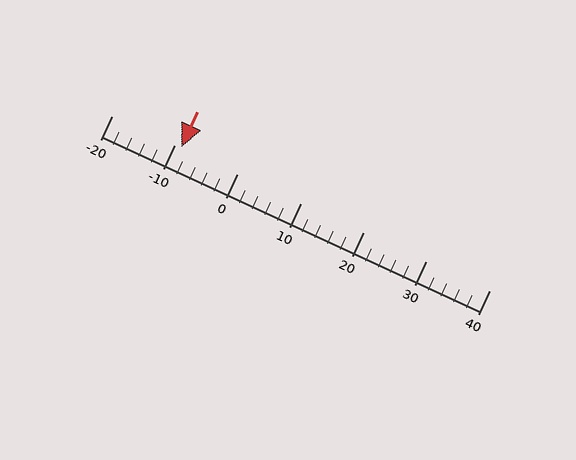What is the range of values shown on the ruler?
The ruler shows values from -20 to 40.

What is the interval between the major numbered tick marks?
The major tick marks are spaced 10 units apart.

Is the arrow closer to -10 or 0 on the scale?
The arrow is closer to -10.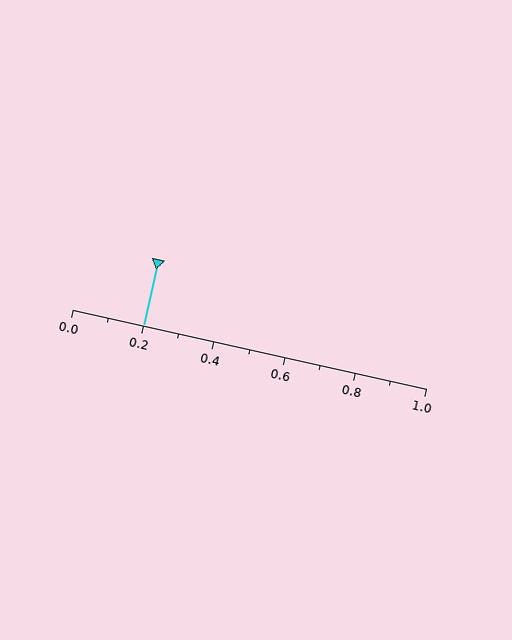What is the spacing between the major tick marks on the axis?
The major ticks are spaced 0.2 apart.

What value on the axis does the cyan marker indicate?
The marker indicates approximately 0.2.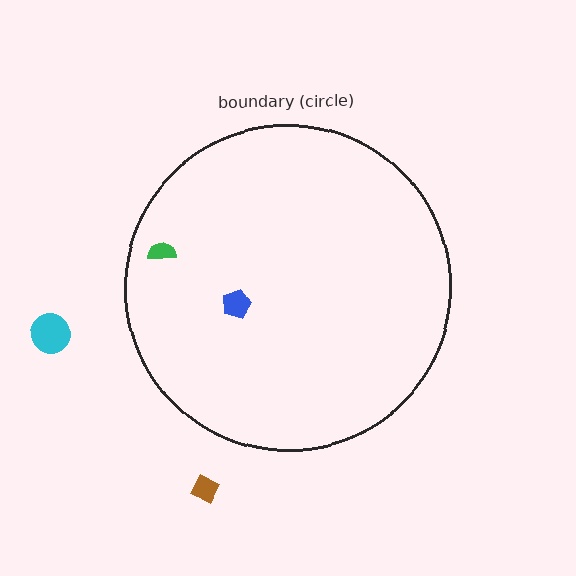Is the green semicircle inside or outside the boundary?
Inside.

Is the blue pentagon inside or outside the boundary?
Inside.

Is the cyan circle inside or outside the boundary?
Outside.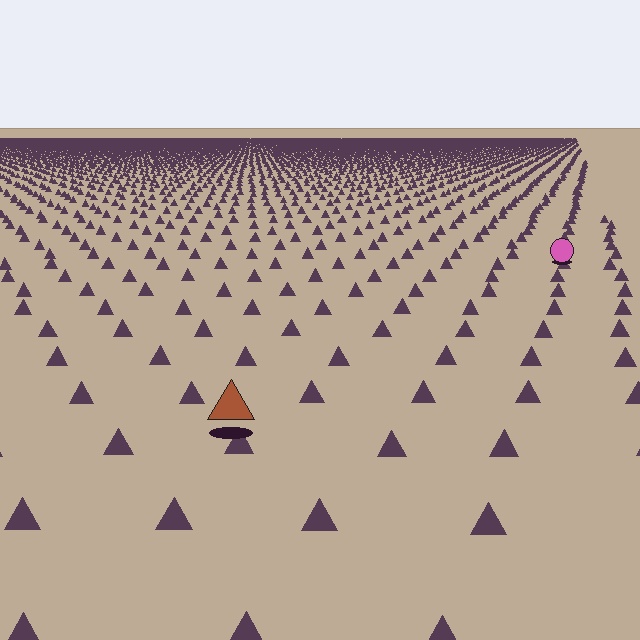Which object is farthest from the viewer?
The pink circle is farthest from the viewer. It appears smaller and the ground texture around it is denser.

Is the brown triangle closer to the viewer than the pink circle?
Yes. The brown triangle is closer — you can tell from the texture gradient: the ground texture is coarser near it.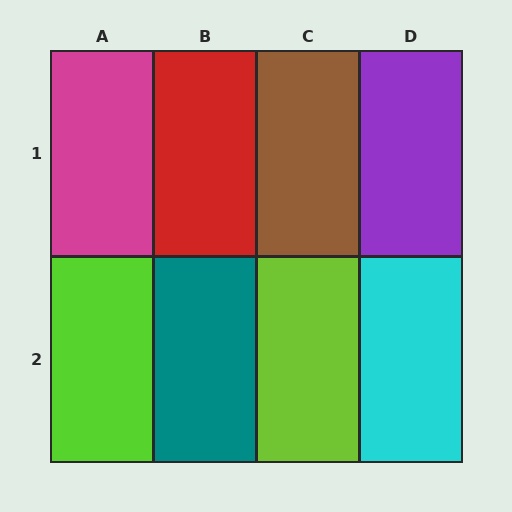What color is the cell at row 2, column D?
Cyan.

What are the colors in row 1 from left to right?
Magenta, red, brown, purple.